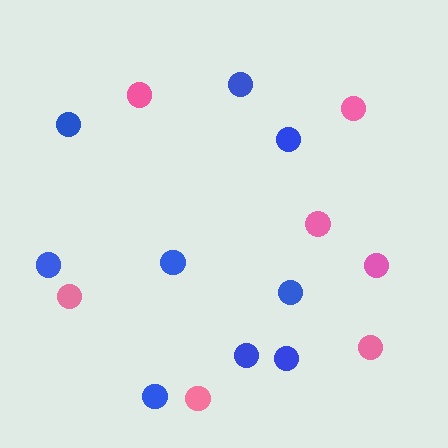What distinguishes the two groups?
There are 2 groups: one group of pink circles (7) and one group of blue circles (9).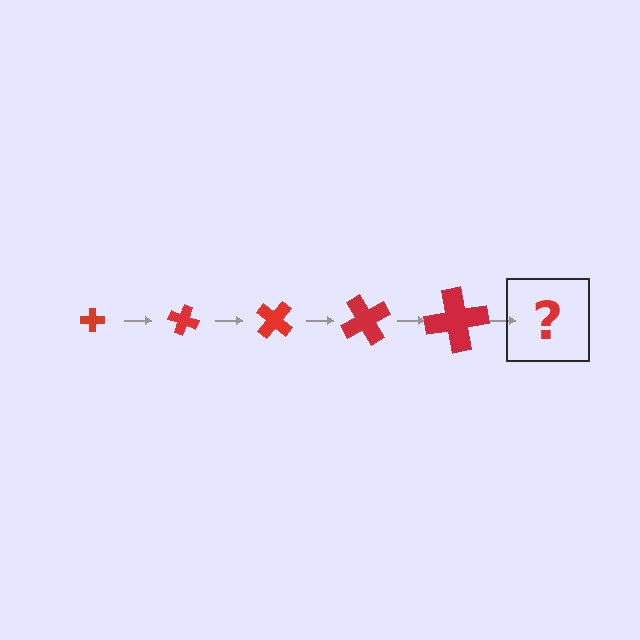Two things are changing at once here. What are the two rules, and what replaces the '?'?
The two rules are that the cross grows larger each step and it rotates 20 degrees each step. The '?' should be a cross, larger than the previous one and rotated 100 degrees from the start.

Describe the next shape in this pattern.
It should be a cross, larger than the previous one and rotated 100 degrees from the start.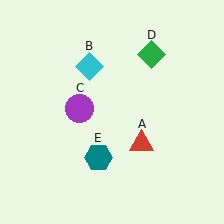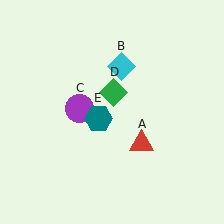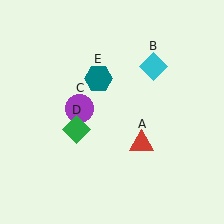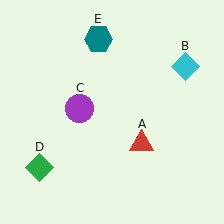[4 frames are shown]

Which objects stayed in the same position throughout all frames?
Red triangle (object A) and purple circle (object C) remained stationary.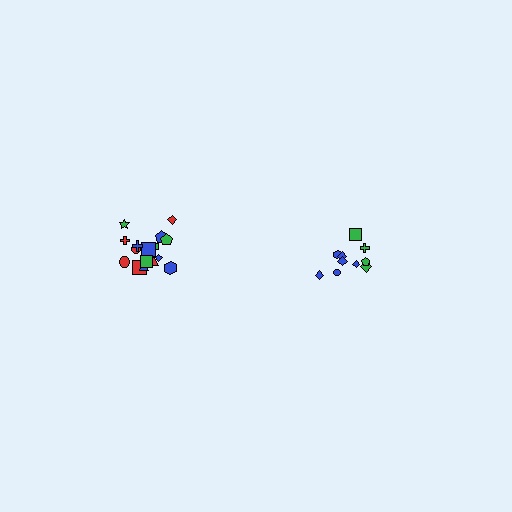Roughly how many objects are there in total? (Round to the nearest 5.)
Roughly 30 objects in total.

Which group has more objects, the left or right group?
The left group.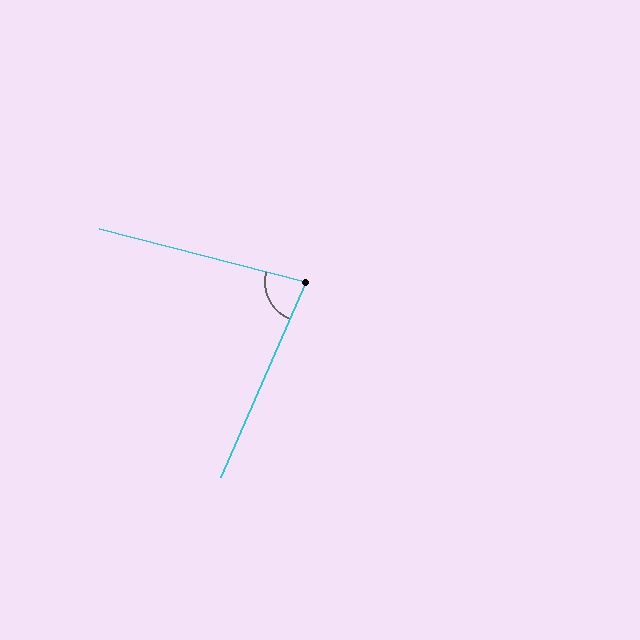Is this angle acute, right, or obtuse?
It is acute.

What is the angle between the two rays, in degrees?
Approximately 81 degrees.